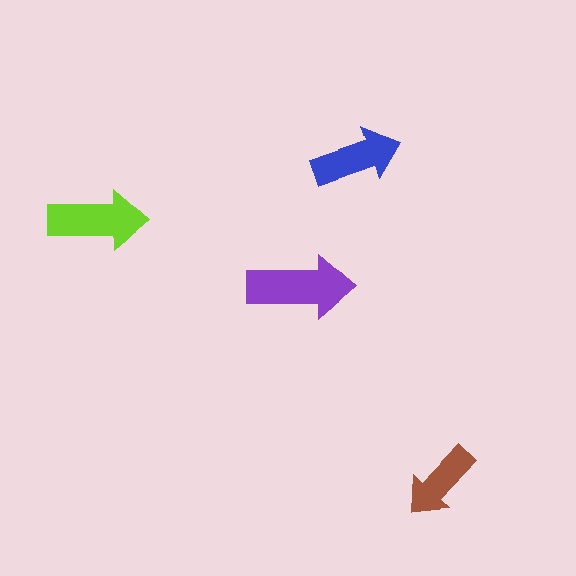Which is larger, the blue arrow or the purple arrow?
The purple one.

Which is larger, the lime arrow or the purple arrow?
The purple one.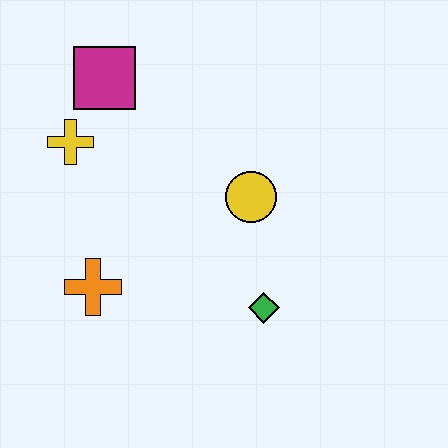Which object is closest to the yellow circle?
The green diamond is closest to the yellow circle.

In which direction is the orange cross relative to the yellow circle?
The orange cross is to the left of the yellow circle.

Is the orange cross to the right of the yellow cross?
Yes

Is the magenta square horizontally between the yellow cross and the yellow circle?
Yes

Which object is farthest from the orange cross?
The magenta square is farthest from the orange cross.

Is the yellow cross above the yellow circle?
Yes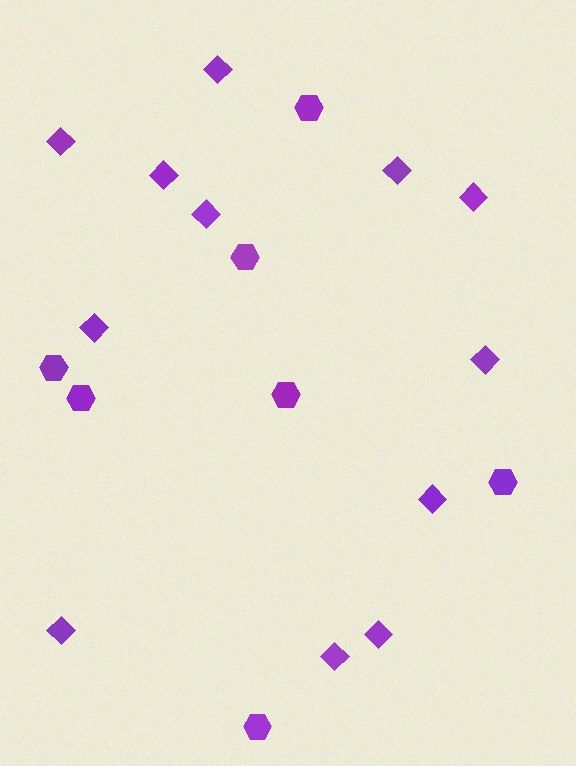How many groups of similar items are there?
There are 2 groups: one group of hexagons (7) and one group of diamonds (12).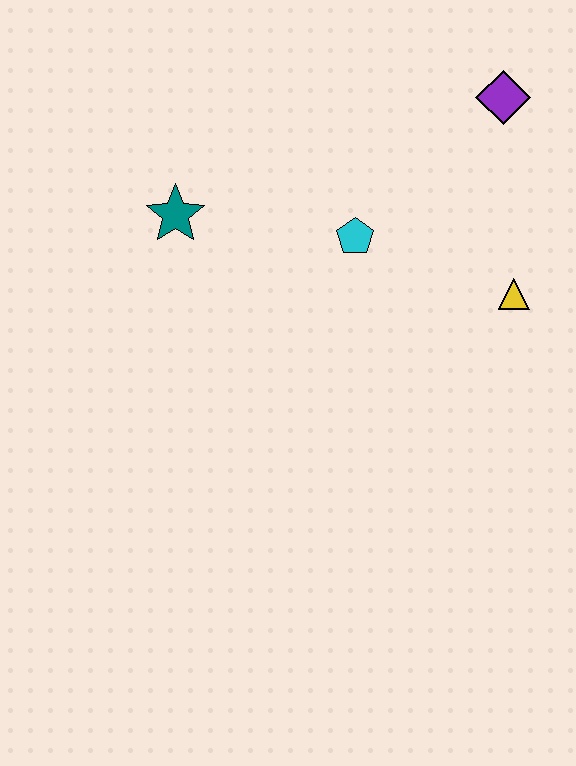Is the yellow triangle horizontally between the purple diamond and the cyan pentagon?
No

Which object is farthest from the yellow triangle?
The teal star is farthest from the yellow triangle.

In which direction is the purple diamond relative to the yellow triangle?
The purple diamond is above the yellow triangle.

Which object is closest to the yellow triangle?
The cyan pentagon is closest to the yellow triangle.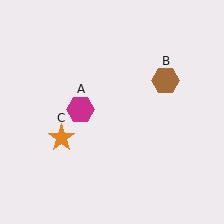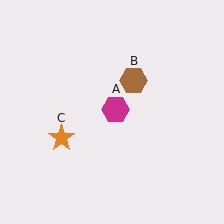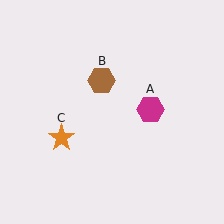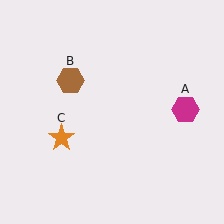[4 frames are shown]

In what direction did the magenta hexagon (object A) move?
The magenta hexagon (object A) moved right.